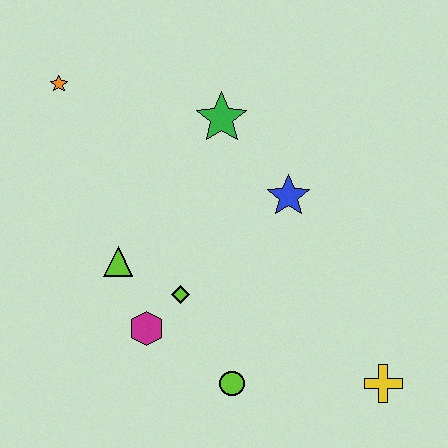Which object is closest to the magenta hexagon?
The lime diamond is closest to the magenta hexagon.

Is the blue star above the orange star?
No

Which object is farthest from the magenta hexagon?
The orange star is farthest from the magenta hexagon.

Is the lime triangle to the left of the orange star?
No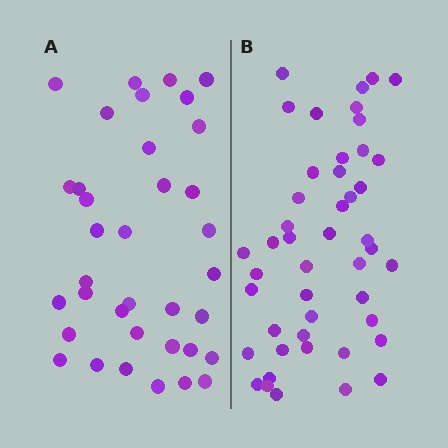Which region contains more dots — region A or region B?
Region B (the right region) has more dots.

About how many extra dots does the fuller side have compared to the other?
Region B has roughly 10 or so more dots than region A.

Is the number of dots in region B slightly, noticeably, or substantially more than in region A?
Region B has noticeably more, but not dramatically so. The ratio is roughly 1.3 to 1.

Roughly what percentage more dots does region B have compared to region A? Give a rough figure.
About 30% more.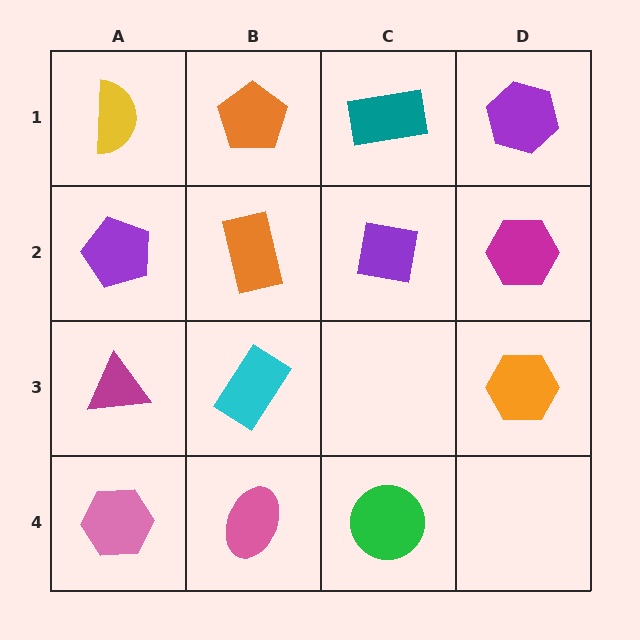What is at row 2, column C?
A purple square.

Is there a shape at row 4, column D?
No, that cell is empty.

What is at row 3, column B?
A cyan rectangle.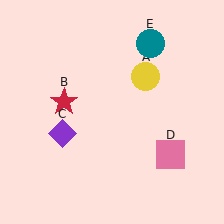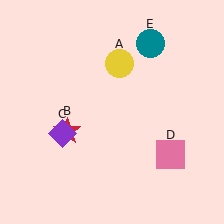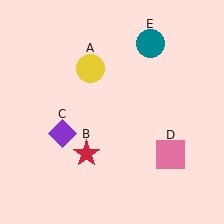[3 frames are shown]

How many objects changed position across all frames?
2 objects changed position: yellow circle (object A), red star (object B).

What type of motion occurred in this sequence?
The yellow circle (object A), red star (object B) rotated counterclockwise around the center of the scene.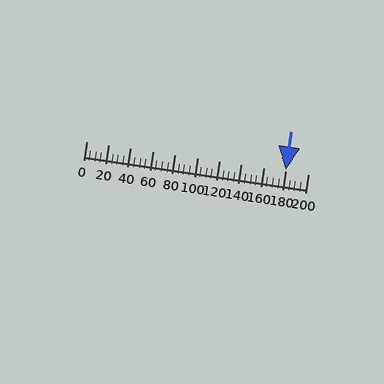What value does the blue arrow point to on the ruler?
The blue arrow points to approximately 180.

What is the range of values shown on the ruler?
The ruler shows values from 0 to 200.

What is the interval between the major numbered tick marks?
The major tick marks are spaced 20 units apart.